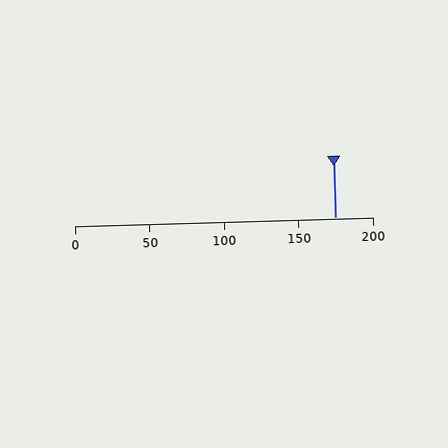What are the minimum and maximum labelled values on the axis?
The axis runs from 0 to 200.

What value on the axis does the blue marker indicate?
The marker indicates approximately 175.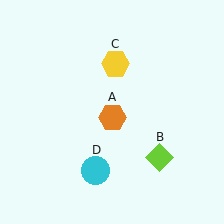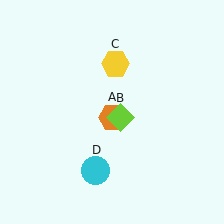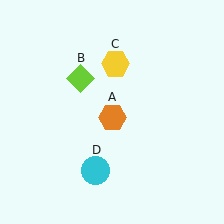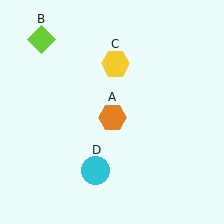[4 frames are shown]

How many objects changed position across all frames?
1 object changed position: lime diamond (object B).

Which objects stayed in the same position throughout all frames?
Orange hexagon (object A) and yellow hexagon (object C) and cyan circle (object D) remained stationary.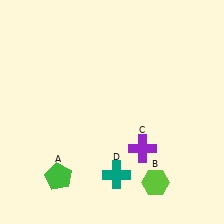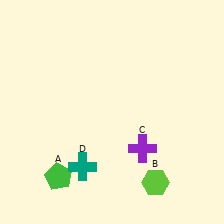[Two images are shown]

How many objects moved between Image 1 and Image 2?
1 object moved between the two images.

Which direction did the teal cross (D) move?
The teal cross (D) moved left.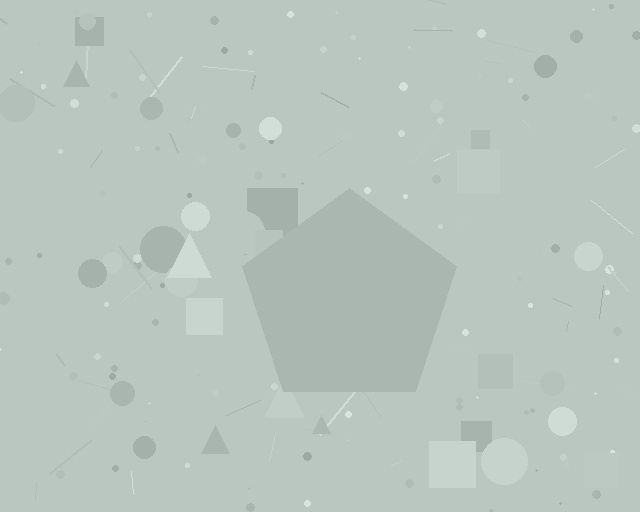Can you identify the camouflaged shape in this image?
The camouflaged shape is a pentagon.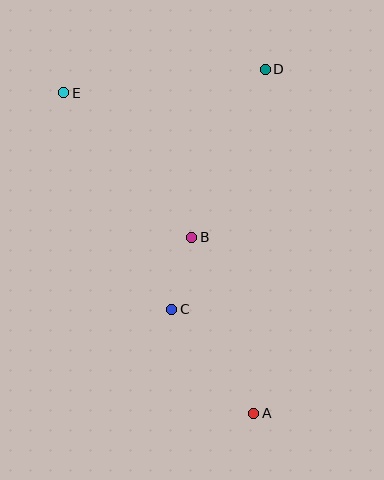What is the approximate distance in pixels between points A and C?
The distance between A and C is approximately 132 pixels.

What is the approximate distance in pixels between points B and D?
The distance between B and D is approximately 183 pixels.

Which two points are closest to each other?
Points B and C are closest to each other.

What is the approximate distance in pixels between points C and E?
The distance between C and E is approximately 242 pixels.